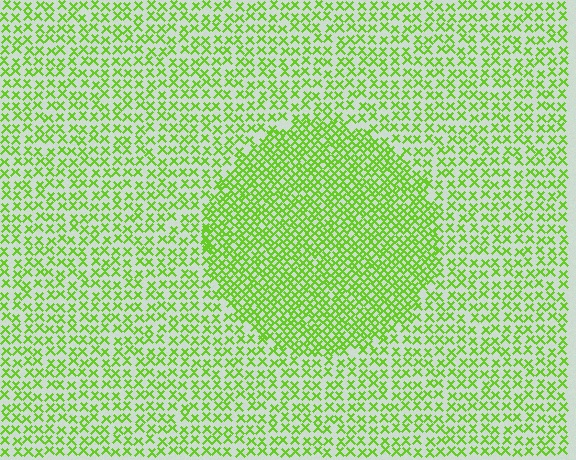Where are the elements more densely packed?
The elements are more densely packed inside the circle boundary.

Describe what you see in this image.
The image contains small lime elements arranged at two different densities. A circle-shaped region is visible where the elements are more densely packed than the surrounding area.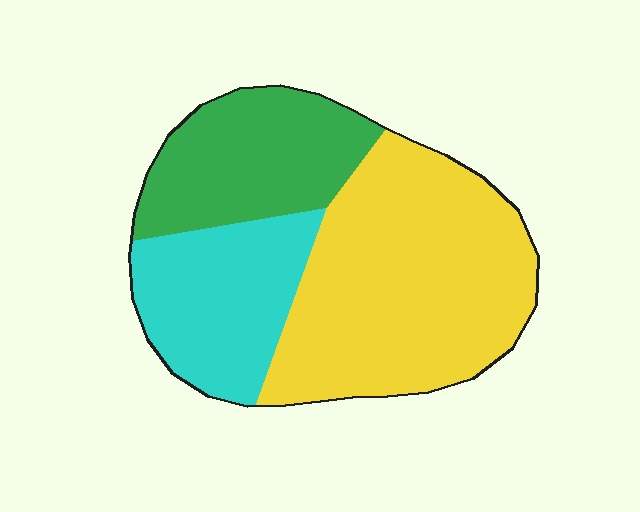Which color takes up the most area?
Yellow, at roughly 50%.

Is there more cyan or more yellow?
Yellow.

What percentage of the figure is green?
Green covers about 25% of the figure.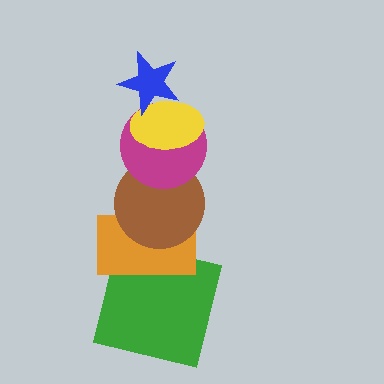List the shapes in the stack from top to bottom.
From top to bottom: the blue star, the yellow ellipse, the magenta circle, the brown circle, the orange rectangle, the green square.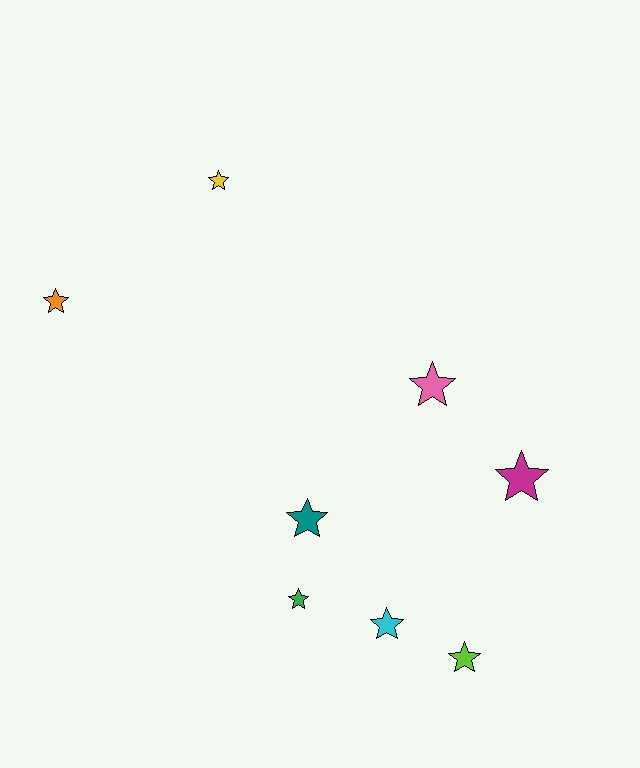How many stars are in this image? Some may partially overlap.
There are 8 stars.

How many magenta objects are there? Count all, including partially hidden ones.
There is 1 magenta object.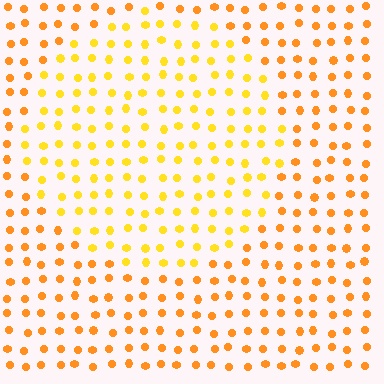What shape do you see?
I see a circle.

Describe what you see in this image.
The image is filled with small orange elements in a uniform arrangement. A circle-shaped region is visible where the elements are tinted to a slightly different hue, forming a subtle color boundary.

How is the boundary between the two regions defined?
The boundary is defined purely by a slight shift in hue (about 22 degrees). Spacing, size, and orientation are identical on both sides.